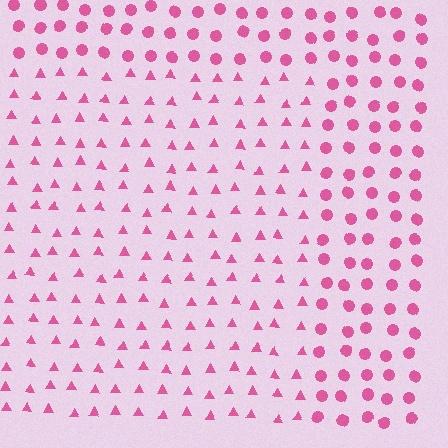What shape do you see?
I see a rectangle.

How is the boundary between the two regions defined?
The boundary is defined by a change in element shape: triangles inside vs. circles outside. All elements share the same color and spacing.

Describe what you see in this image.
The image is filled with small pink elements arranged in a uniform grid. A rectangle-shaped region contains triangles, while the surrounding area contains circles. The boundary is defined purely by the change in element shape.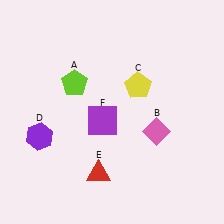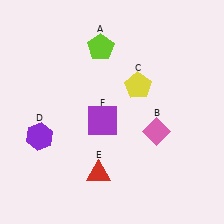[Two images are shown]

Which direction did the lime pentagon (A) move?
The lime pentagon (A) moved up.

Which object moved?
The lime pentagon (A) moved up.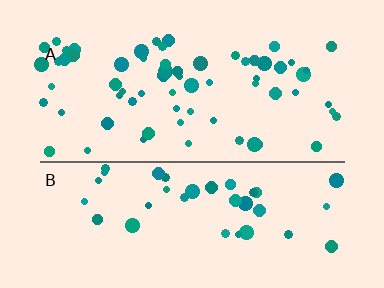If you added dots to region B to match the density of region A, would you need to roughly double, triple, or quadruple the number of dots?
Approximately double.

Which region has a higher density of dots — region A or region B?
A (the top).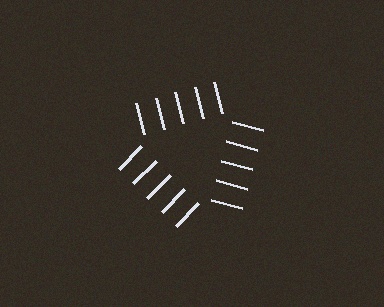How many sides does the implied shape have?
3 sides — the line-ends trace a triangle.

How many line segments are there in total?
15 — 5 along each of the 3 edges.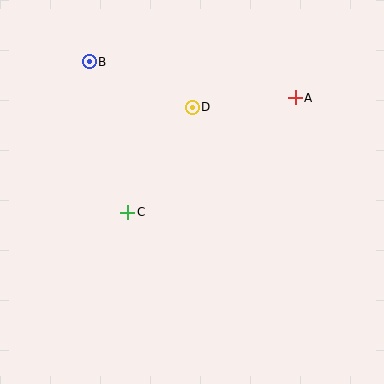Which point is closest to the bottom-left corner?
Point C is closest to the bottom-left corner.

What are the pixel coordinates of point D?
Point D is at (192, 107).